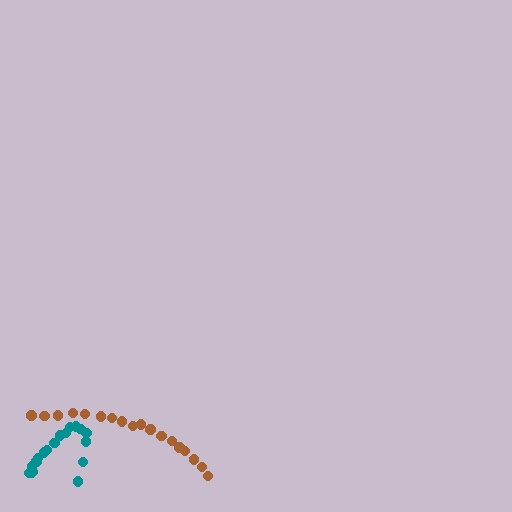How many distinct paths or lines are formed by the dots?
There are 2 distinct paths.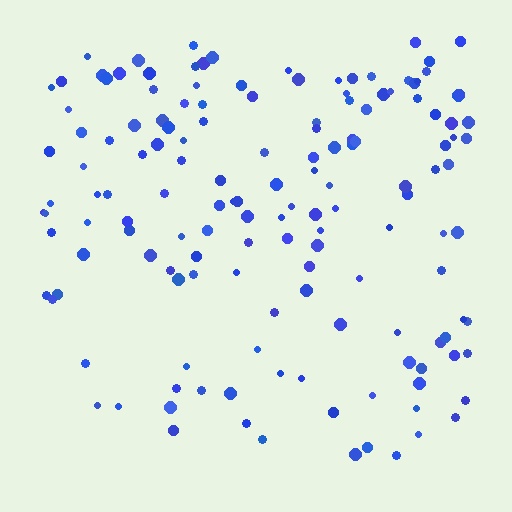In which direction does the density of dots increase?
From bottom to top, with the top side densest.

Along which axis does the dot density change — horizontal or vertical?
Vertical.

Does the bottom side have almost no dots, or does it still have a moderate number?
Still a moderate number, just noticeably fewer than the top.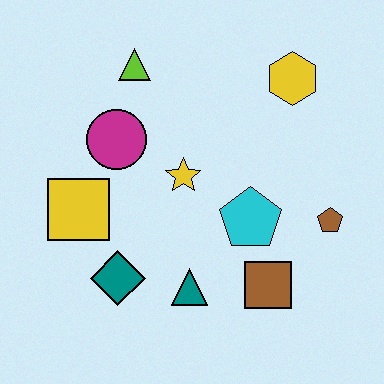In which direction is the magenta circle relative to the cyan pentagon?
The magenta circle is to the left of the cyan pentagon.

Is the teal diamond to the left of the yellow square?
No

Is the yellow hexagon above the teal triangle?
Yes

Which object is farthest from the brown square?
The lime triangle is farthest from the brown square.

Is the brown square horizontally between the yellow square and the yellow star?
No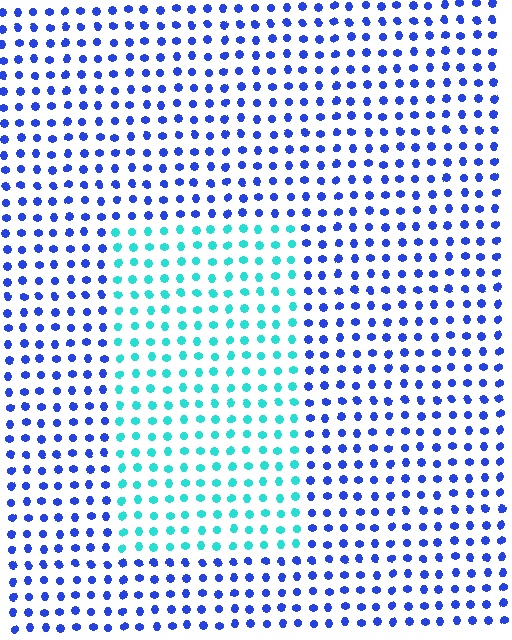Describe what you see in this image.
The image is filled with small blue elements in a uniform arrangement. A rectangle-shaped region is visible where the elements are tinted to a slightly different hue, forming a subtle color boundary.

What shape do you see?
I see a rectangle.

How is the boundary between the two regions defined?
The boundary is defined purely by a slight shift in hue (about 55 degrees). Spacing, size, and orientation are identical on both sides.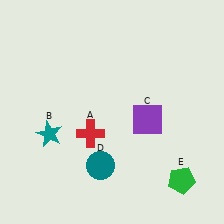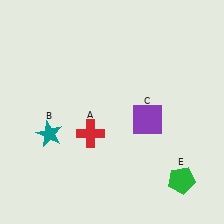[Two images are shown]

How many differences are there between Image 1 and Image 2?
There is 1 difference between the two images.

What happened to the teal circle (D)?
The teal circle (D) was removed in Image 2. It was in the bottom-left area of Image 1.